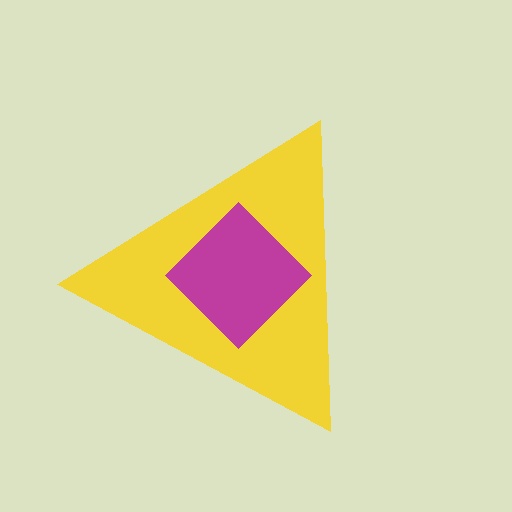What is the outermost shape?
The yellow triangle.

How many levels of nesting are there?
2.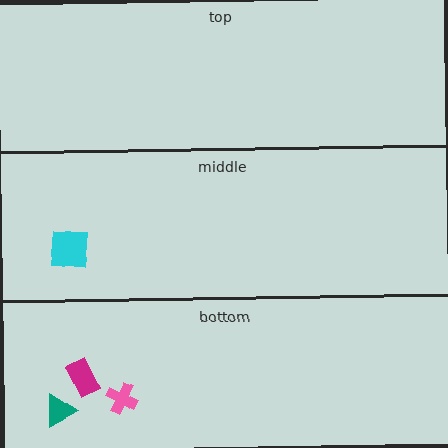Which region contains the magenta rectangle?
The bottom region.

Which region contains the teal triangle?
The bottom region.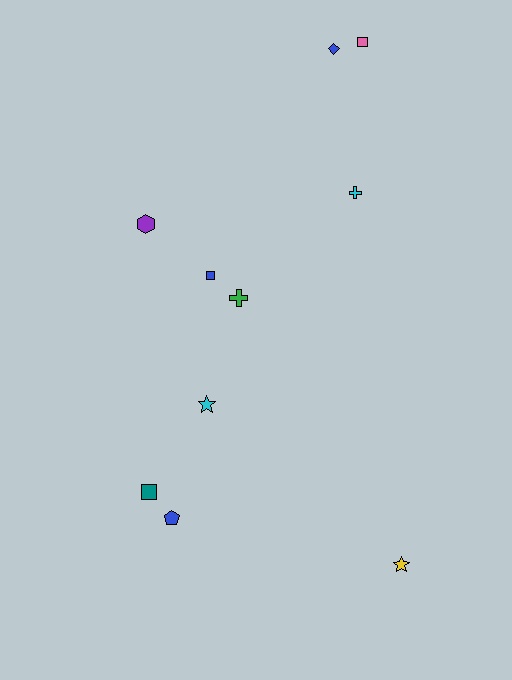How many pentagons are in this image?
There is 1 pentagon.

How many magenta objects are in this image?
There are no magenta objects.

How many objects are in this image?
There are 10 objects.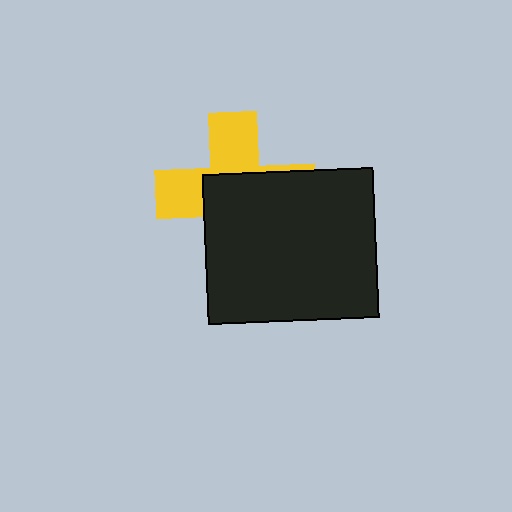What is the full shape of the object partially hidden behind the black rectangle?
The partially hidden object is a yellow cross.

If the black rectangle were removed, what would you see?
You would see the complete yellow cross.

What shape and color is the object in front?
The object in front is a black rectangle.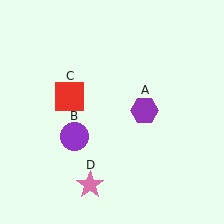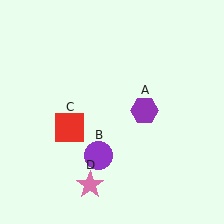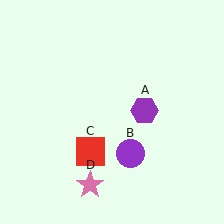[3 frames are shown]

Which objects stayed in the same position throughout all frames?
Purple hexagon (object A) and pink star (object D) remained stationary.